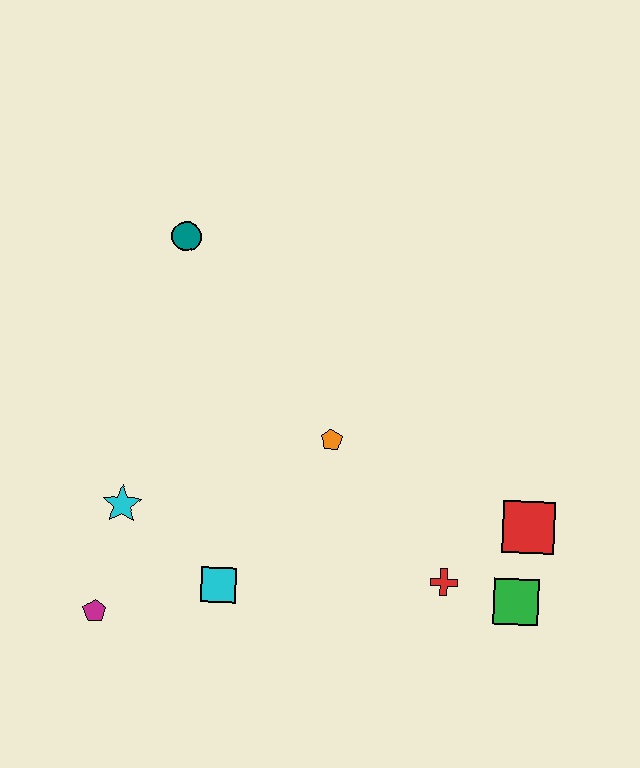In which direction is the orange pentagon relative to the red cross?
The orange pentagon is above the red cross.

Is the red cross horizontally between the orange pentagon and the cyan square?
No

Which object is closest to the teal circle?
The orange pentagon is closest to the teal circle.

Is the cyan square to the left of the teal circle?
No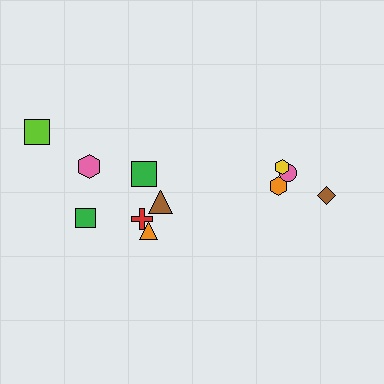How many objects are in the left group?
There are 7 objects.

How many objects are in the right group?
There are 4 objects.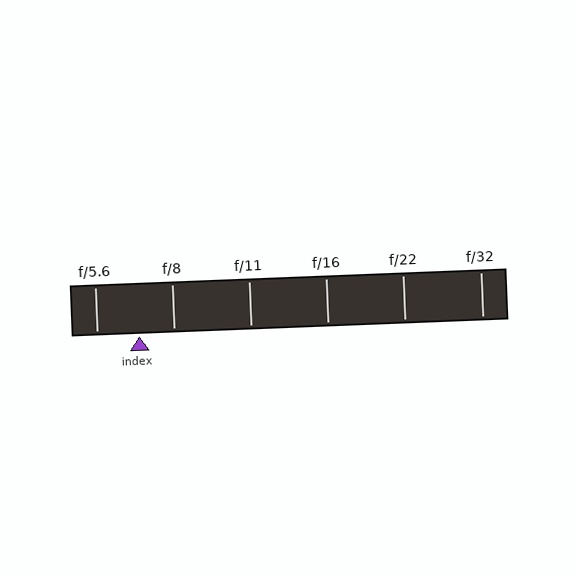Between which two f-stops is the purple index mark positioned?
The index mark is between f/5.6 and f/8.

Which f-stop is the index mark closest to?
The index mark is closest to f/8.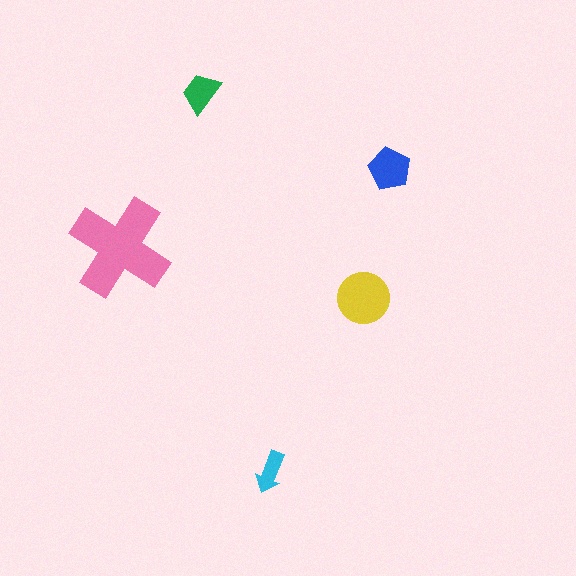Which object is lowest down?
The cyan arrow is bottommost.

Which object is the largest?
The pink cross.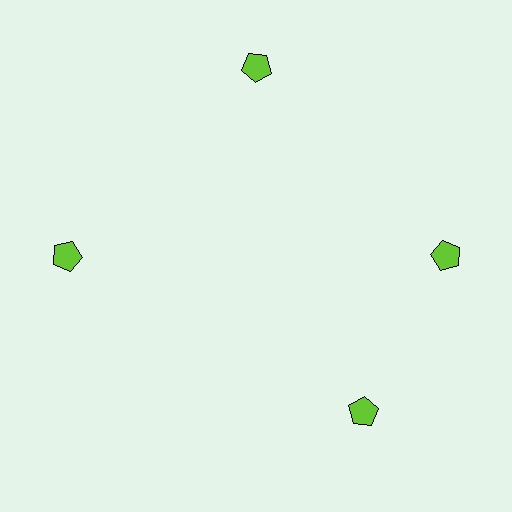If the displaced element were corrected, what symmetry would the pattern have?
It would have 4-fold rotational symmetry — the pattern would map onto itself every 90 degrees.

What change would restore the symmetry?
The symmetry would be restored by rotating it back into even spacing with its neighbors so that all 4 pentagons sit at equal angles and equal distance from the center.